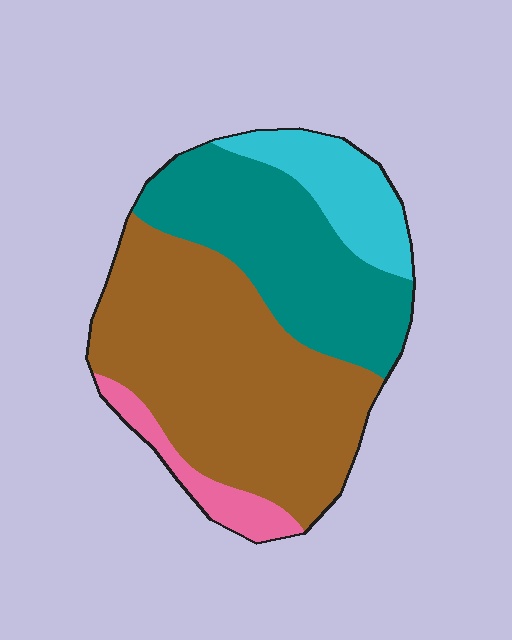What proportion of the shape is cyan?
Cyan takes up about one eighth (1/8) of the shape.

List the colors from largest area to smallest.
From largest to smallest: brown, teal, cyan, pink.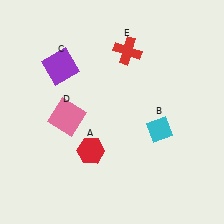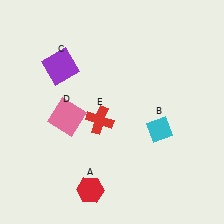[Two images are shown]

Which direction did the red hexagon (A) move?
The red hexagon (A) moved down.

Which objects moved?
The objects that moved are: the red hexagon (A), the red cross (E).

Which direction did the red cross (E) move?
The red cross (E) moved down.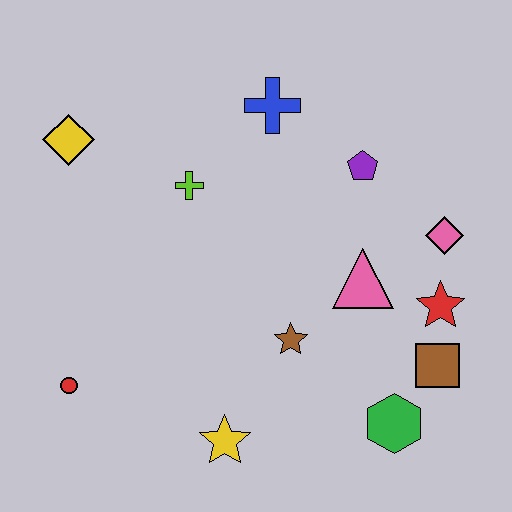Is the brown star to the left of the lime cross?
No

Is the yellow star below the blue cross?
Yes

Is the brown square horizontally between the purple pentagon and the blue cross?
No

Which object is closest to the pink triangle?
The red star is closest to the pink triangle.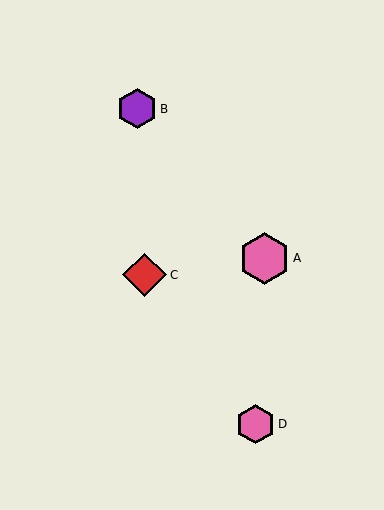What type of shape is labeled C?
Shape C is a red diamond.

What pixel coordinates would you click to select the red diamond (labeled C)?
Click at (145, 275) to select the red diamond C.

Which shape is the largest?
The pink hexagon (labeled A) is the largest.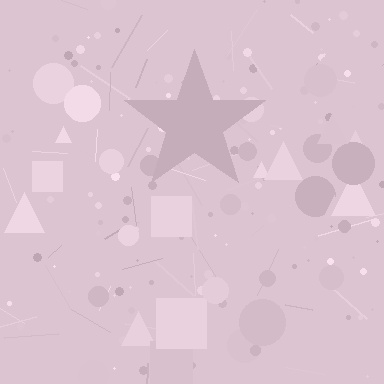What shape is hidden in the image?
A star is hidden in the image.